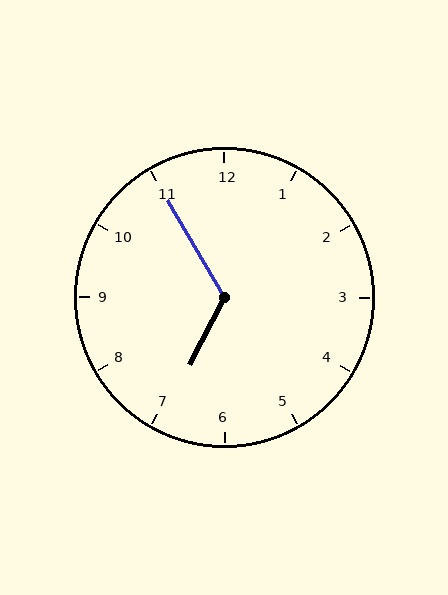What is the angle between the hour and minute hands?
Approximately 122 degrees.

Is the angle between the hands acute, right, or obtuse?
It is obtuse.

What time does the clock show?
6:55.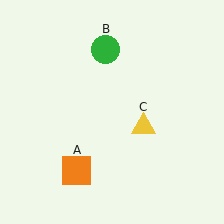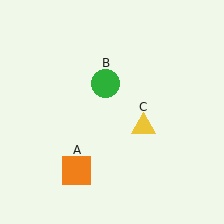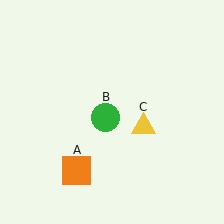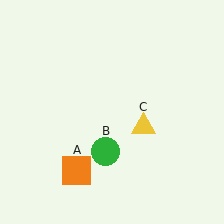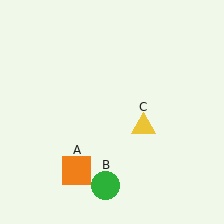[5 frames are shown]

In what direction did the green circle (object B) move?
The green circle (object B) moved down.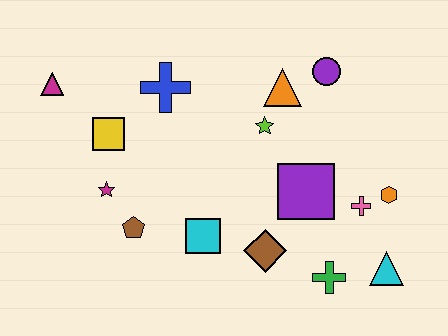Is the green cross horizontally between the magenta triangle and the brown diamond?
No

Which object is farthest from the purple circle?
The magenta triangle is farthest from the purple circle.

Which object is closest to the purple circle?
The orange triangle is closest to the purple circle.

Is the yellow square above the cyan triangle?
Yes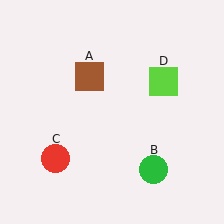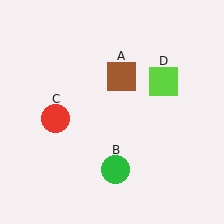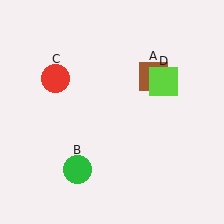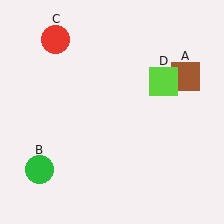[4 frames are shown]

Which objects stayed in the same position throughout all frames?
Lime square (object D) remained stationary.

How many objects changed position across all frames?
3 objects changed position: brown square (object A), green circle (object B), red circle (object C).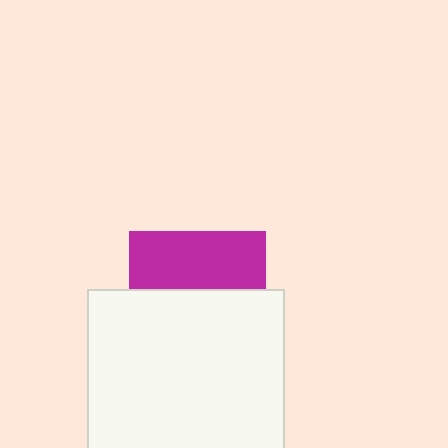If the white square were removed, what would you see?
You would see the complete magenta square.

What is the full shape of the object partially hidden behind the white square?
The partially hidden object is a magenta square.